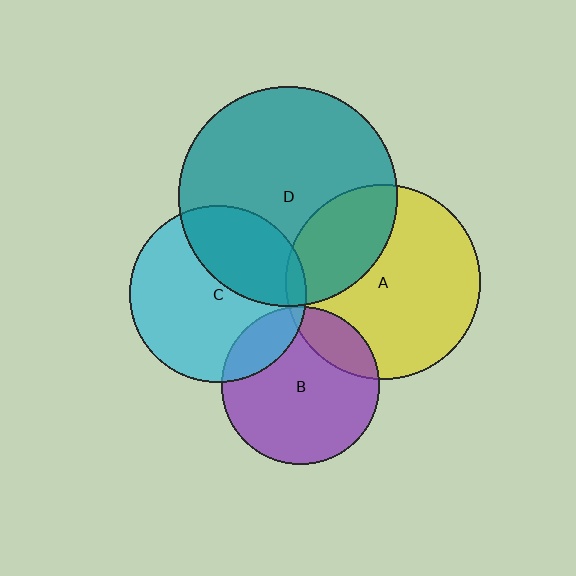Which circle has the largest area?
Circle D (teal).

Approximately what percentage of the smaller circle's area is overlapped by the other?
Approximately 20%.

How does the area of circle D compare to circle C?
Approximately 1.5 times.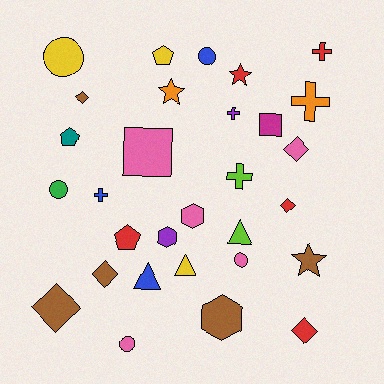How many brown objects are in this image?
There are 5 brown objects.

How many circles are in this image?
There are 5 circles.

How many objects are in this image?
There are 30 objects.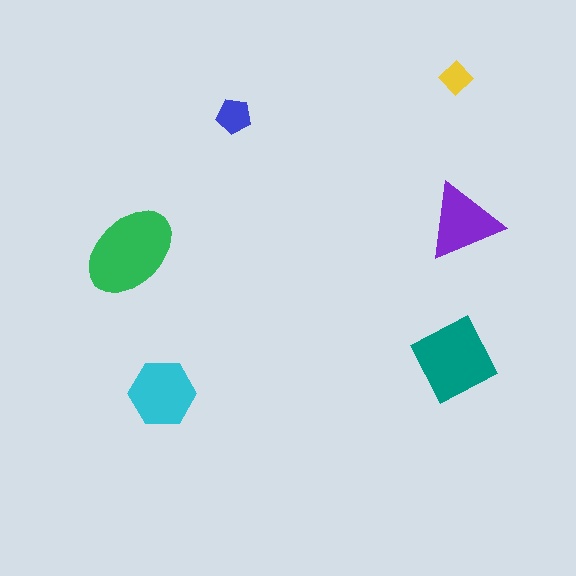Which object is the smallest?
The yellow diamond.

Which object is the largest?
The green ellipse.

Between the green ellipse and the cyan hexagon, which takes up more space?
The green ellipse.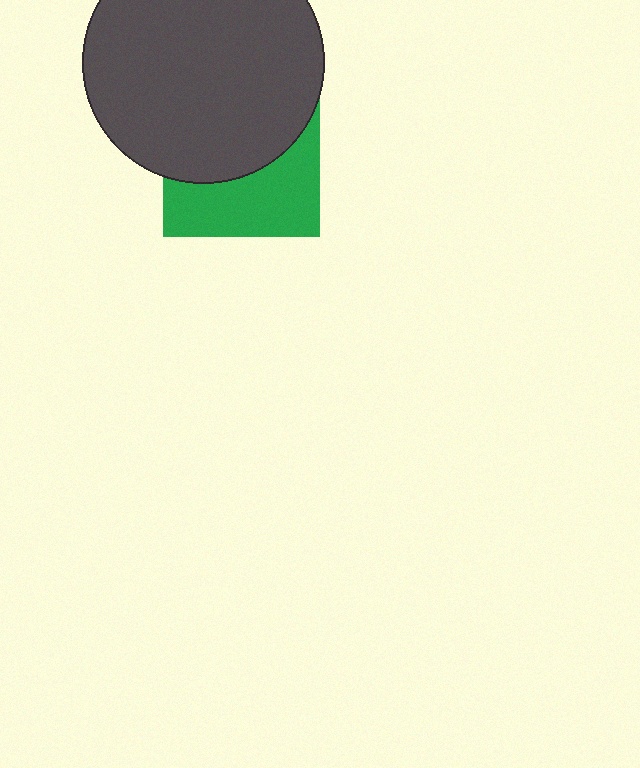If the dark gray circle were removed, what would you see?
You would see the complete green square.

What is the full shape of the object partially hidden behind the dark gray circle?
The partially hidden object is a green square.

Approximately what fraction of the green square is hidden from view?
Roughly 55% of the green square is hidden behind the dark gray circle.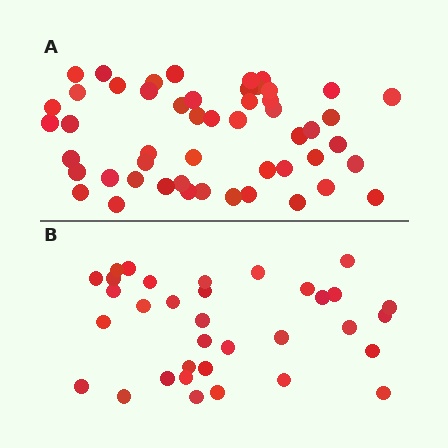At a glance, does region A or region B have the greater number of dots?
Region A (the top region) has more dots.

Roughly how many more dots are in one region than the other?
Region A has approximately 15 more dots than region B.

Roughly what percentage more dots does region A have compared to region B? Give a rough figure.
About 50% more.